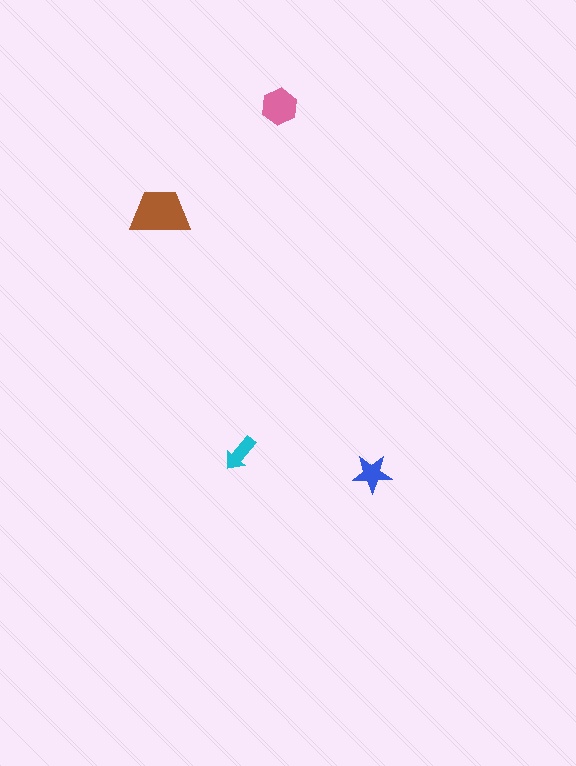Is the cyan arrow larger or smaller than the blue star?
Smaller.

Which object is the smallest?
The cyan arrow.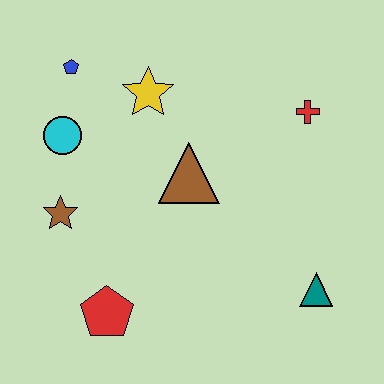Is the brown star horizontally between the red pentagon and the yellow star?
No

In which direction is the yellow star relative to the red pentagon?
The yellow star is above the red pentagon.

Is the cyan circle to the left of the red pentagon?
Yes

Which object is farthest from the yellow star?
The teal triangle is farthest from the yellow star.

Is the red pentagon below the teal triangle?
Yes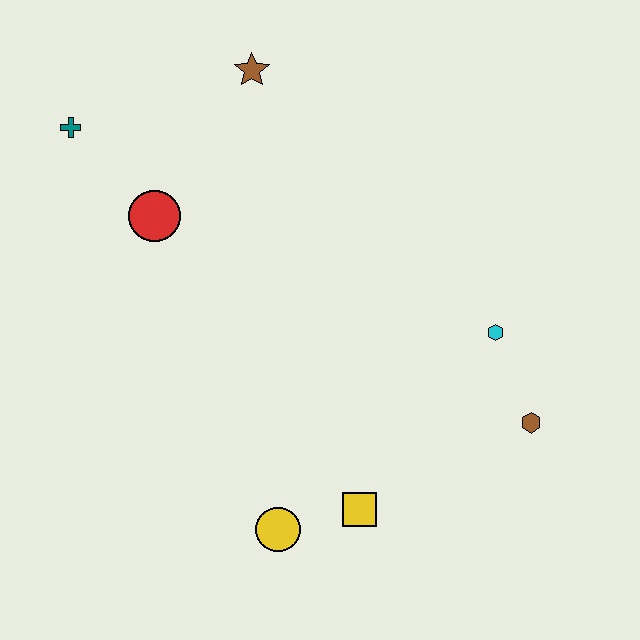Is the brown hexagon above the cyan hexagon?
No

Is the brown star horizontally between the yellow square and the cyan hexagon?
No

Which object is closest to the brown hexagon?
The cyan hexagon is closest to the brown hexagon.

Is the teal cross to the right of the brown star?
No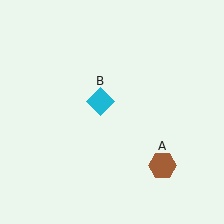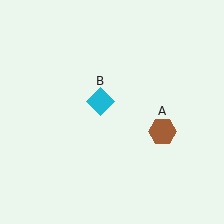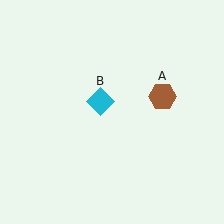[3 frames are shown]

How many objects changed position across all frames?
1 object changed position: brown hexagon (object A).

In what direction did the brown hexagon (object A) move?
The brown hexagon (object A) moved up.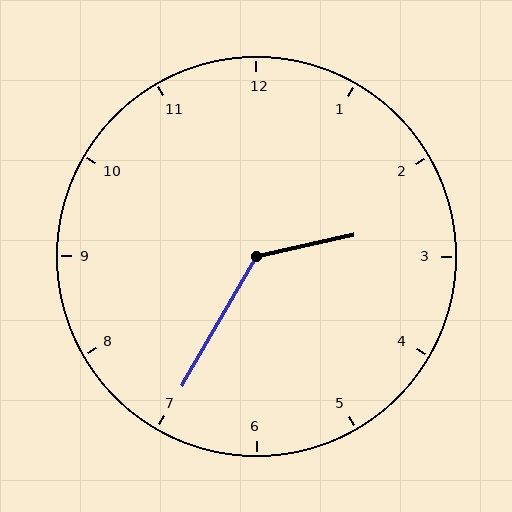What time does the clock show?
2:35.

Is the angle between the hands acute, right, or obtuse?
It is obtuse.